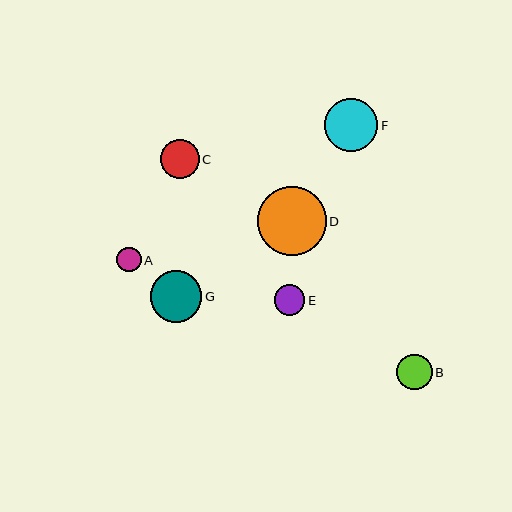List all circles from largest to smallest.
From largest to smallest: D, F, G, C, B, E, A.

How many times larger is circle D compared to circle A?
Circle D is approximately 2.8 times the size of circle A.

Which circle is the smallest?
Circle A is the smallest with a size of approximately 24 pixels.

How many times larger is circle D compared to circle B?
Circle D is approximately 2.0 times the size of circle B.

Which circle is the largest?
Circle D is the largest with a size of approximately 69 pixels.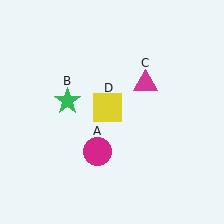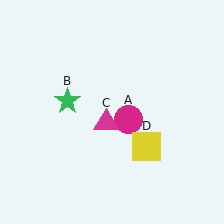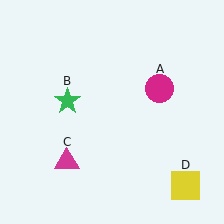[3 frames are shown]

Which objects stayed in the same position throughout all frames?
Green star (object B) remained stationary.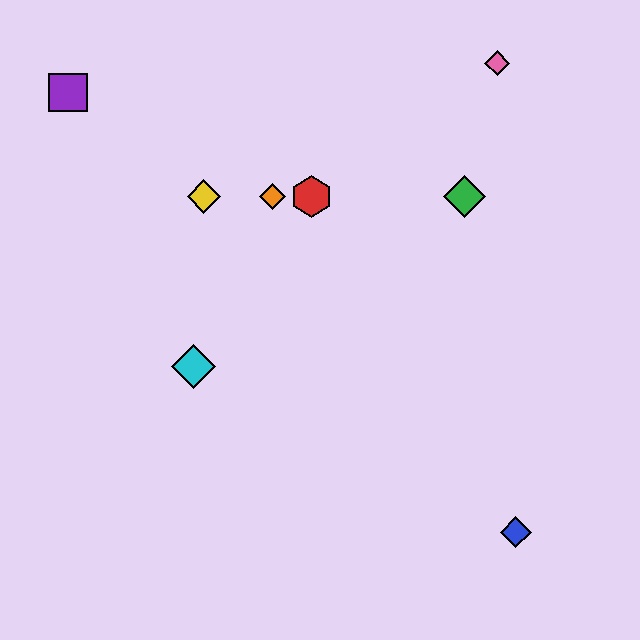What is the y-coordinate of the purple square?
The purple square is at y≈92.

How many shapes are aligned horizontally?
4 shapes (the red hexagon, the green diamond, the yellow diamond, the orange diamond) are aligned horizontally.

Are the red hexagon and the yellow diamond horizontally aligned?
Yes, both are at y≈196.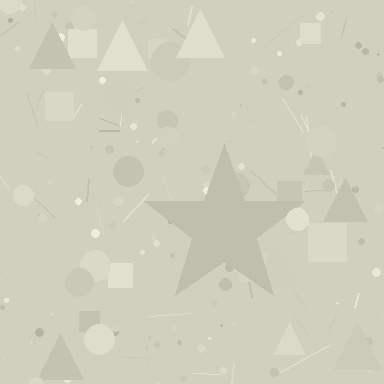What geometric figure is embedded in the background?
A star is embedded in the background.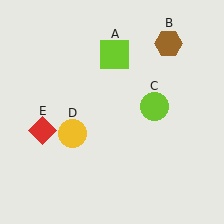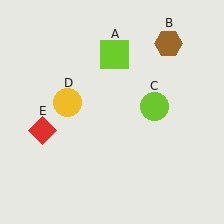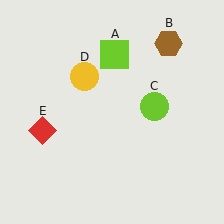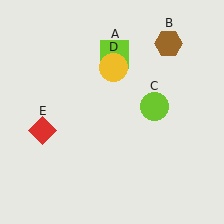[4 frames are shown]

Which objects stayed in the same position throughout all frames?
Lime square (object A) and brown hexagon (object B) and lime circle (object C) and red diamond (object E) remained stationary.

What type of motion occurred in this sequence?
The yellow circle (object D) rotated clockwise around the center of the scene.